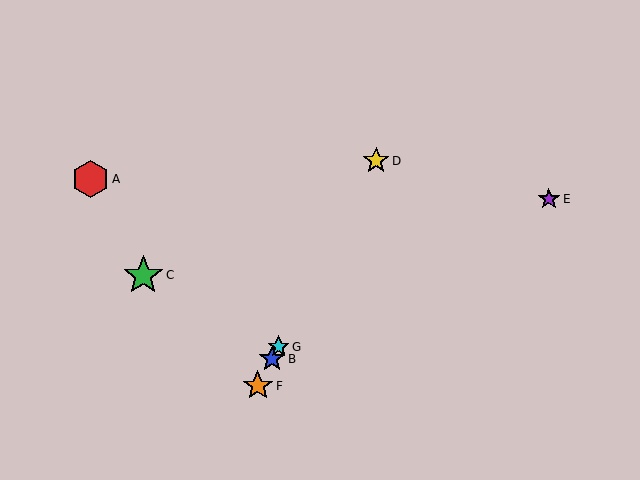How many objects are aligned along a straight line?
4 objects (B, D, F, G) are aligned along a straight line.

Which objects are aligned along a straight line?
Objects B, D, F, G are aligned along a straight line.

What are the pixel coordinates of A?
Object A is at (91, 179).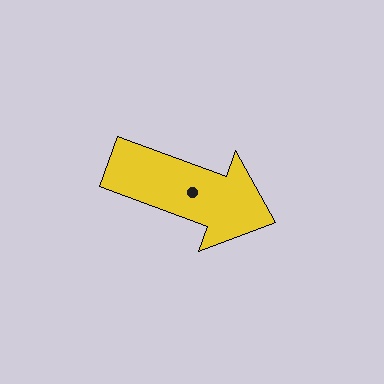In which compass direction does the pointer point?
East.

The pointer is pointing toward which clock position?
Roughly 4 o'clock.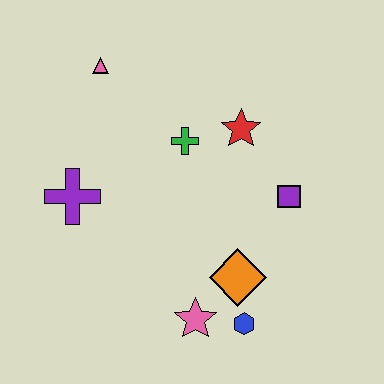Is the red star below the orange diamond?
No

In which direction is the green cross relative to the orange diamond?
The green cross is above the orange diamond.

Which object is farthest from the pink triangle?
The blue hexagon is farthest from the pink triangle.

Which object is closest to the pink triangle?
The green cross is closest to the pink triangle.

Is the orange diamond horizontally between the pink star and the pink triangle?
No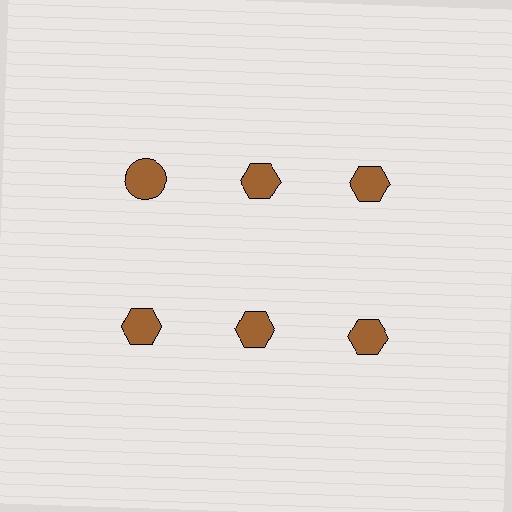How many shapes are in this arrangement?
There are 6 shapes arranged in a grid pattern.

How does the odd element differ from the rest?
It has a different shape: circle instead of hexagon.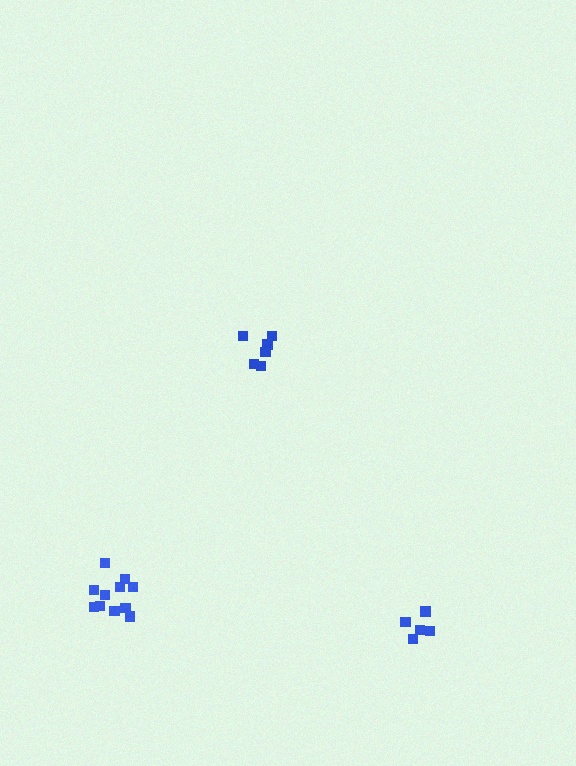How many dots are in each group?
Group 1: 6 dots, Group 2: 5 dots, Group 3: 11 dots (22 total).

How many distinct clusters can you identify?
There are 3 distinct clusters.